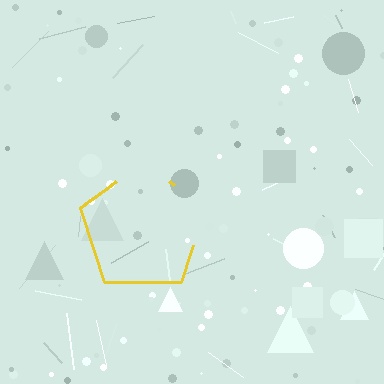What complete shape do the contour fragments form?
The contour fragments form a pentagon.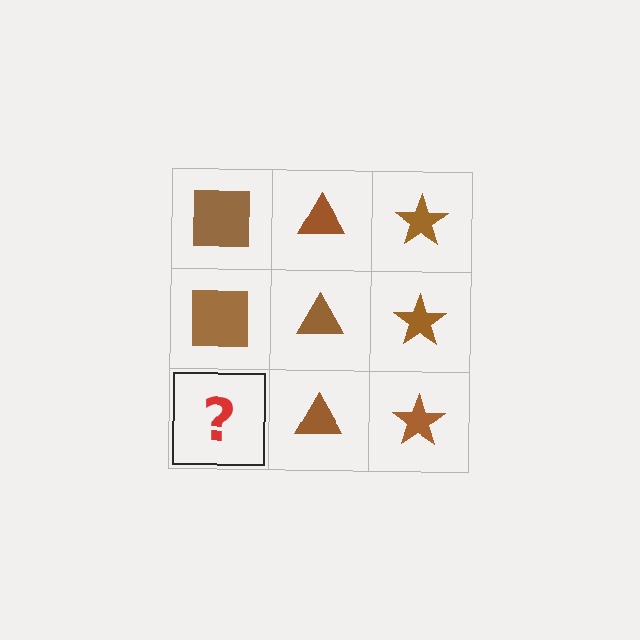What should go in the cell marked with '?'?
The missing cell should contain a brown square.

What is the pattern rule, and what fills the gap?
The rule is that each column has a consistent shape. The gap should be filled with a brown square.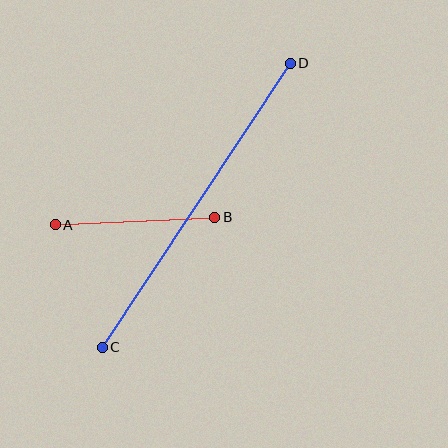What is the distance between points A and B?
The distance is approximately 160 pixels.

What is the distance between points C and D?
The distance is approximately 340 pixels.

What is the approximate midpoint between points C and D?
The midpoint is at approximately (196, 205) pixels.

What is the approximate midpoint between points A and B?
The midpoint is at approximately (135, 221) pixels.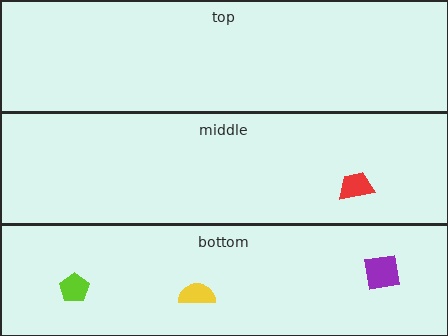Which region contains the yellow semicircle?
The bottom region.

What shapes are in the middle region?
The red trapezoid.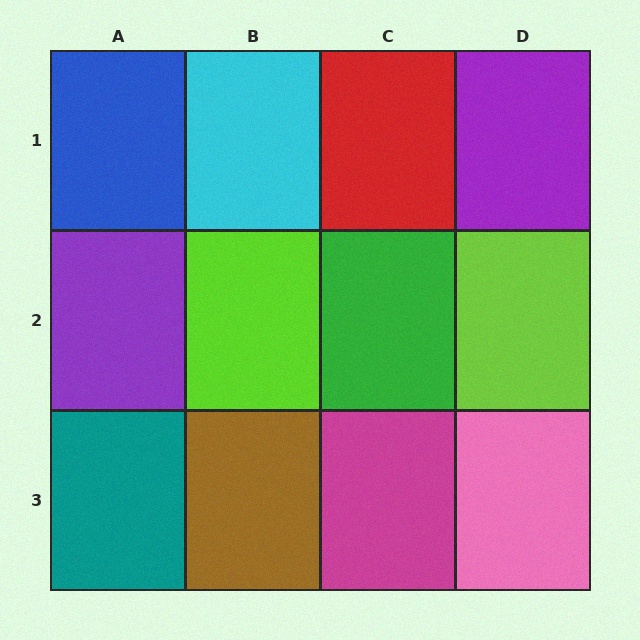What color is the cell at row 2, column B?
Lime.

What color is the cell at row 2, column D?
Lime.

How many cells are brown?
1 cell is brown.